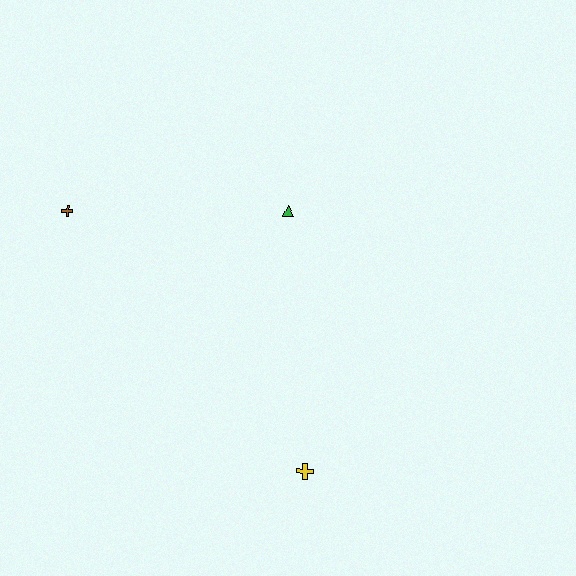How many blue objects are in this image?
There are no blue objects.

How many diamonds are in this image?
There are no diamonds.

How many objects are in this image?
There are 3 objects.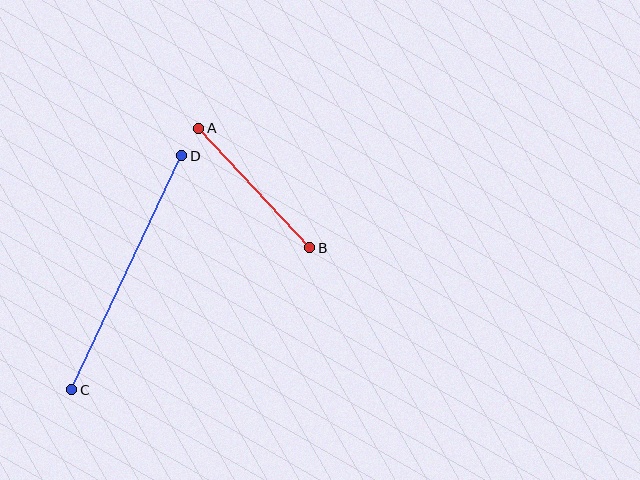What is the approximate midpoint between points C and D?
The midpoint is at approximately (127, 273) pixels.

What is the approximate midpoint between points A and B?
The midpoint is at approximately (254, 188) pixels.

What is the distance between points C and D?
The distance is approximately 259 pixels.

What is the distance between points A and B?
The distance is approximately 163 pixels.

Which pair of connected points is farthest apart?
Points C and D are farthest apart.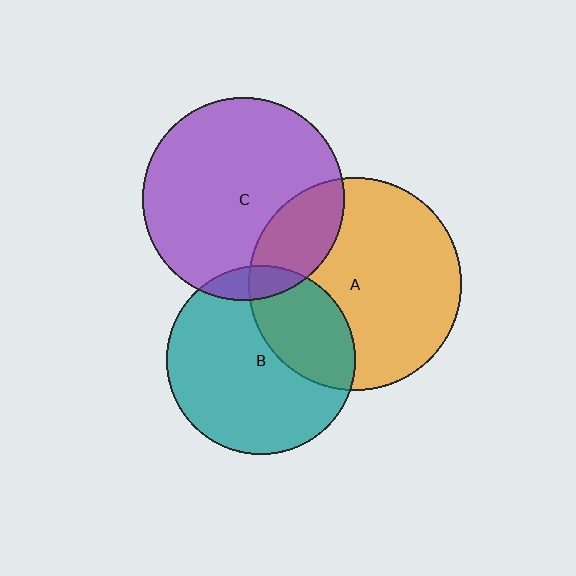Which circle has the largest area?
Circle A (orange).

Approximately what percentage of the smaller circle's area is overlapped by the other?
Approximately 30%.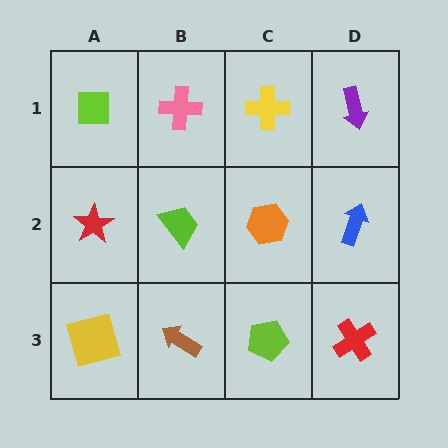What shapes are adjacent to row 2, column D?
A purple arrow (row 1, column D), a red cross (row 3, column D), an orange hexagon (row 2, column C).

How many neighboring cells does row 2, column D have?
3.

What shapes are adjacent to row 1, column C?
An orange hexagon (row 2, column C), a pink cross (row 1, column B), a purple arrow (row 1, column D).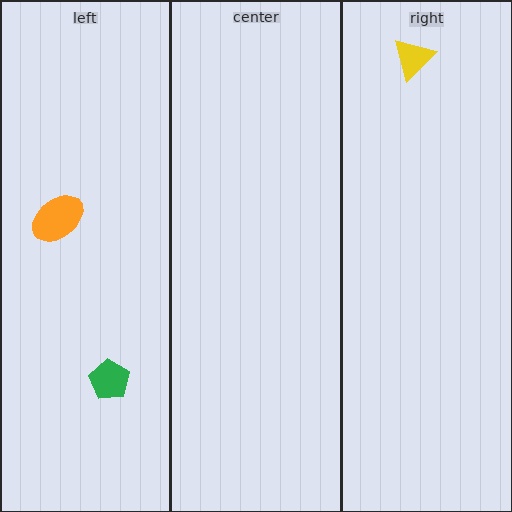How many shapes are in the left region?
2.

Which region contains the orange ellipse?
The left region.